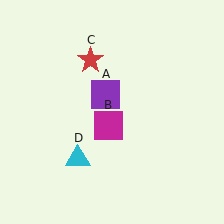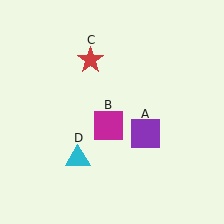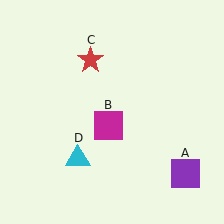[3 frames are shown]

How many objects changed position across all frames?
1 object changed position: purple square (object A).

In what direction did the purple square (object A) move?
The purple square (object A) moved down and to the right.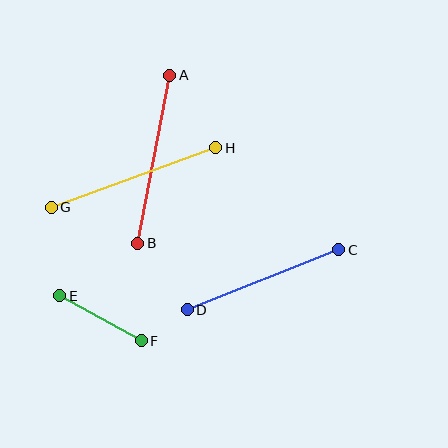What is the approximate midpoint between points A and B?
The midpoint is at approximately (154, 159) pixels.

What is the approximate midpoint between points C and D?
The midpoint is at approximately (263, 280) pixels.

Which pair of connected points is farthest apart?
Points G and H are farthest apart.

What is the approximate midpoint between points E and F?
The midpoint is at approximately (100, 318) pixels.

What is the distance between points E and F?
The distance is approximately 93 pixels.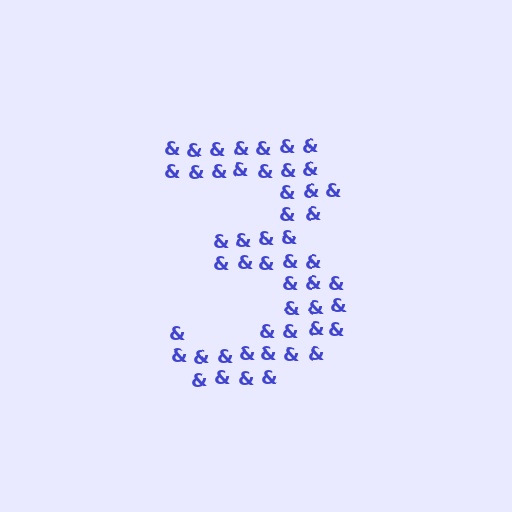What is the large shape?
The large shape is the digit 3.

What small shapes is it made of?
It is made of small ampersands.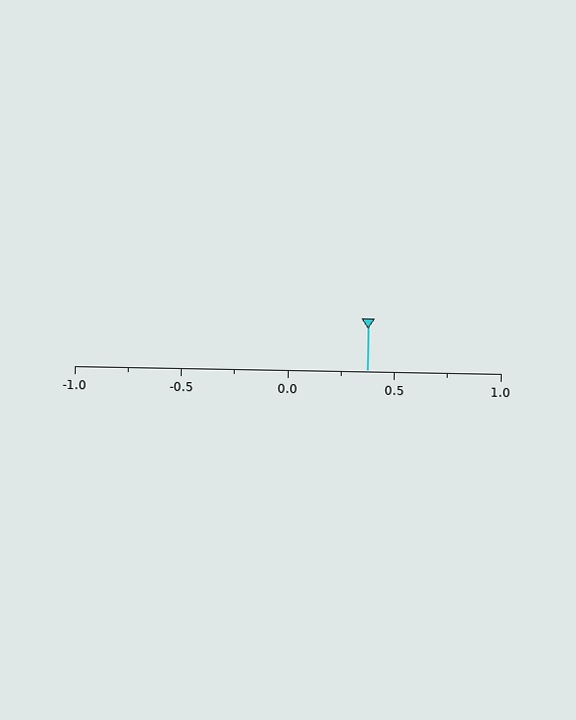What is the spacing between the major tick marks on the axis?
The major ticks are spaced 0.5 apart.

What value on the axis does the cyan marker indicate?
The marker indicates approximately 0.38.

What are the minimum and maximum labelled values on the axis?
The axis runs from -1.0 to 1.0.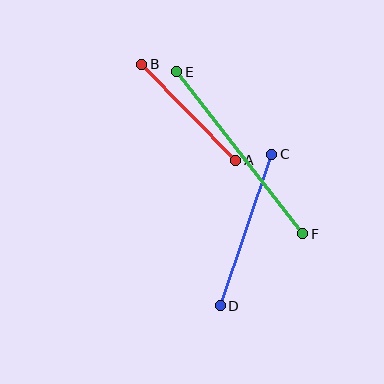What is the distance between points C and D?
The distance is approximately 160 pixels.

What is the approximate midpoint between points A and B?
The midpoint is at approximately (189, 112) pixels.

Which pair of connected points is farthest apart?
Points E and F are farthest apart.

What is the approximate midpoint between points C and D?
The midpoint is at approximately (246, 230) pixels.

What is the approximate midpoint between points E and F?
The midpoint is at approximately (240, 153) pixels.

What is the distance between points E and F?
The distance is approximately 205 pixels.